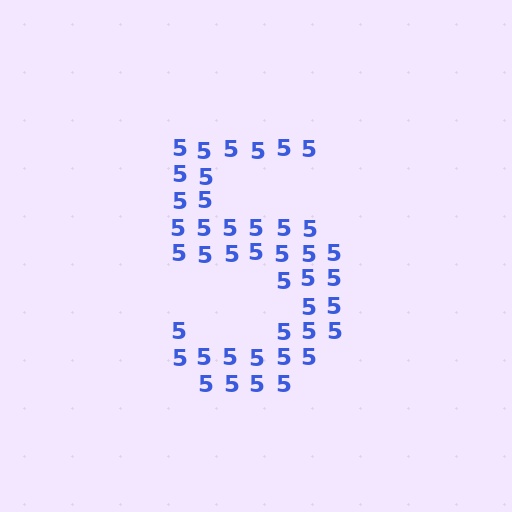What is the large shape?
The large shape is the digit 5.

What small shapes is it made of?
It is made of small digit 5's.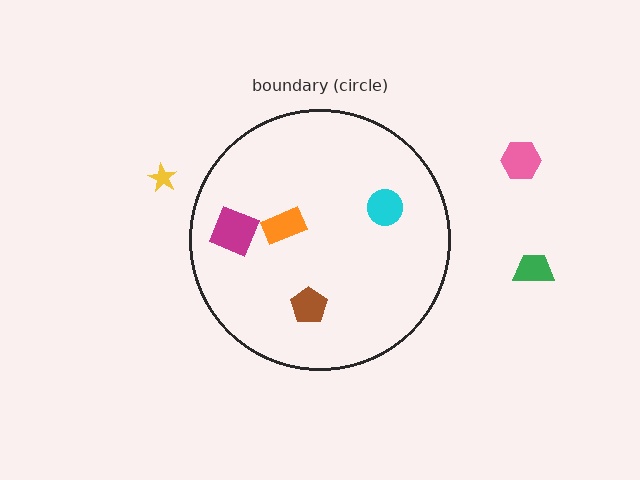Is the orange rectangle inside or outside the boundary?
Inside.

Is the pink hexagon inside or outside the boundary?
Outside.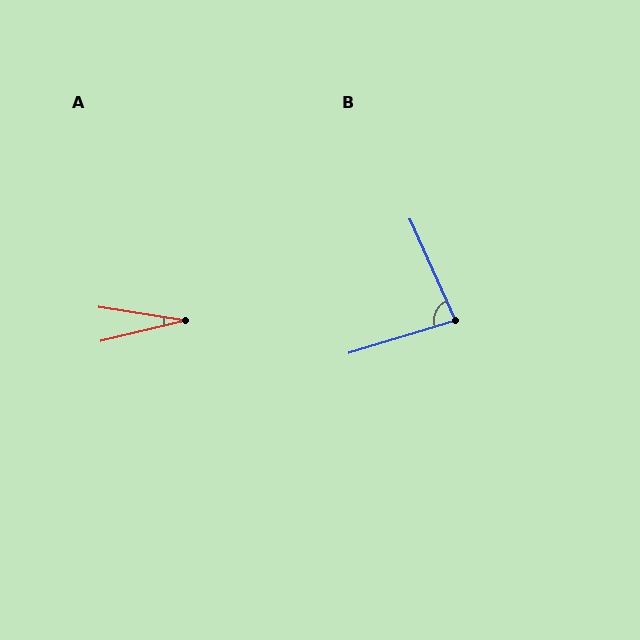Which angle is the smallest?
A, at approximately 22 degrees.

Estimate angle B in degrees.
Approximately 83 degrees.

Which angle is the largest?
B, at approximately 83 degrees.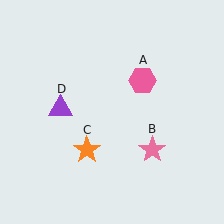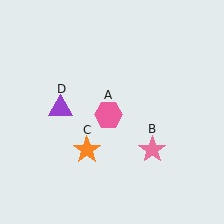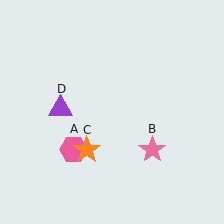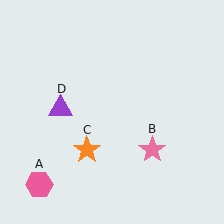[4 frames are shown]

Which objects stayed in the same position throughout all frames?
Pink star (object B) and orange star (object C) and purple triangle (object D) remained stationary.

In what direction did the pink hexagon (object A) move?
The pink hexagon (object A) moved down and to the left.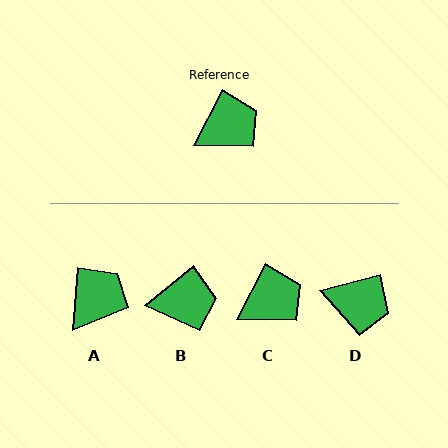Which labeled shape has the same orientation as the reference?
C.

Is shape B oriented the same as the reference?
No, it is off by about 23 degrees.